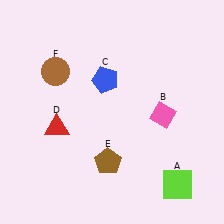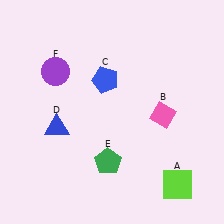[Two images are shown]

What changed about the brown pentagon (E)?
In Image 1, E is brown. In Image 2, it changed to green.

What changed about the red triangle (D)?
In Image 1, D is red. In Image 2, it changed to blue.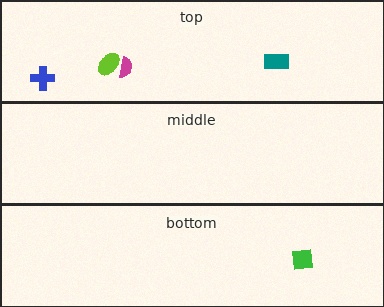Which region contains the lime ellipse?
The top region.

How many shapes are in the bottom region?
1.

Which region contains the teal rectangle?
The top region.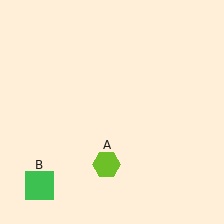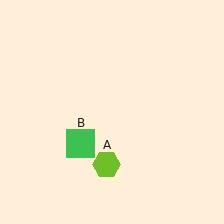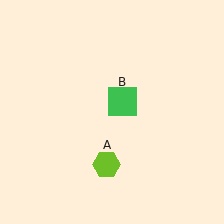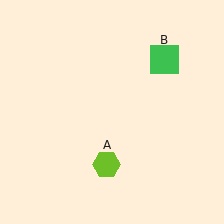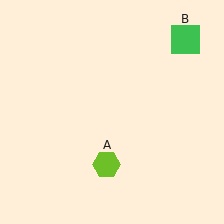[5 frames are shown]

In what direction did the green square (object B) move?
The green square (object B) moved up and to the right.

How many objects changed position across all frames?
1 object changed position: green square (object B).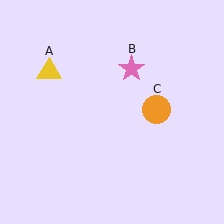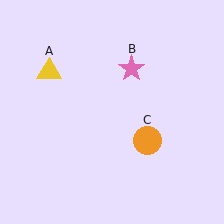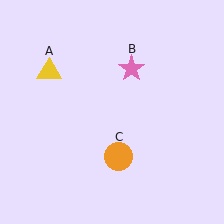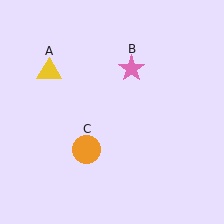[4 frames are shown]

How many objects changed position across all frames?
1 object changed position: orange circle (object C).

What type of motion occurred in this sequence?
The orange circle (object C) rotated clockwise around the center of the scene.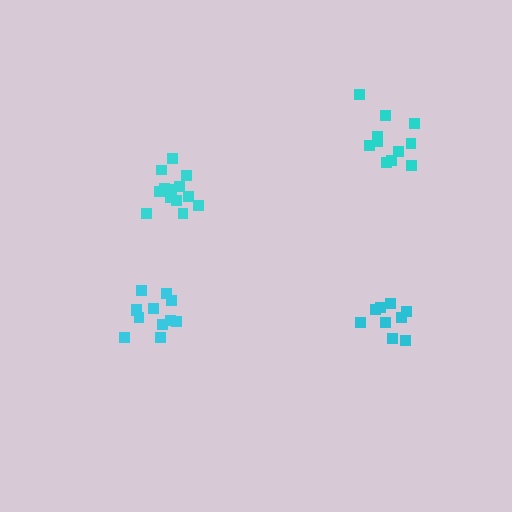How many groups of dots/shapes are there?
There are 4 groups.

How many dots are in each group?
Group 1: 13 dots, Group 2: 11 dots, Group 3: 9 dots, Group 4: 12 dots (45 total).